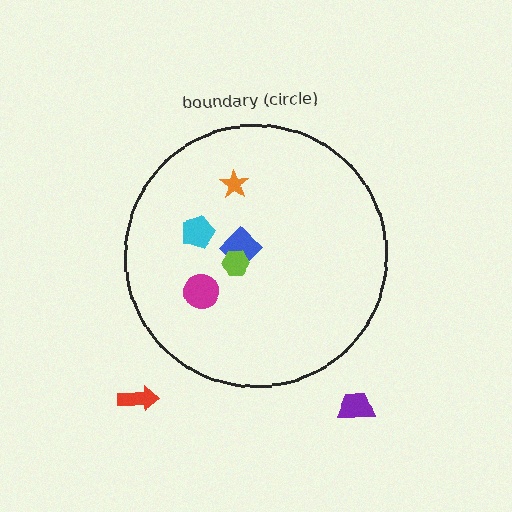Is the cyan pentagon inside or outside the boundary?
Inside.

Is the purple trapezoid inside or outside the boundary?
Outside.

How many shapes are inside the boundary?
5 inside, 2 outside.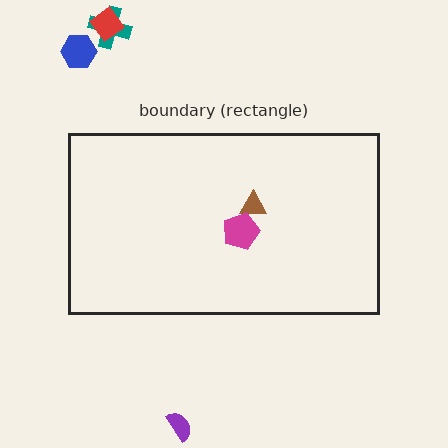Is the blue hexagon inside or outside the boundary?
Outside.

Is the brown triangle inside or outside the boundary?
Inside.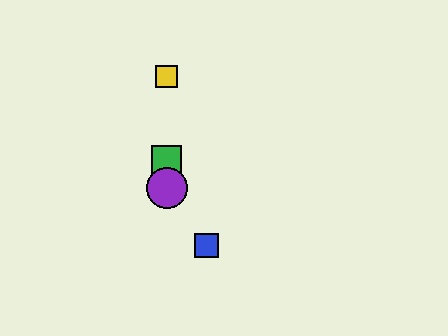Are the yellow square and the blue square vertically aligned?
No, the yellow square is at x≈167 and the blue square is at x≈207.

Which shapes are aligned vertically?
The red square, the green square, the yellow square, the purple circle are aligned vertically.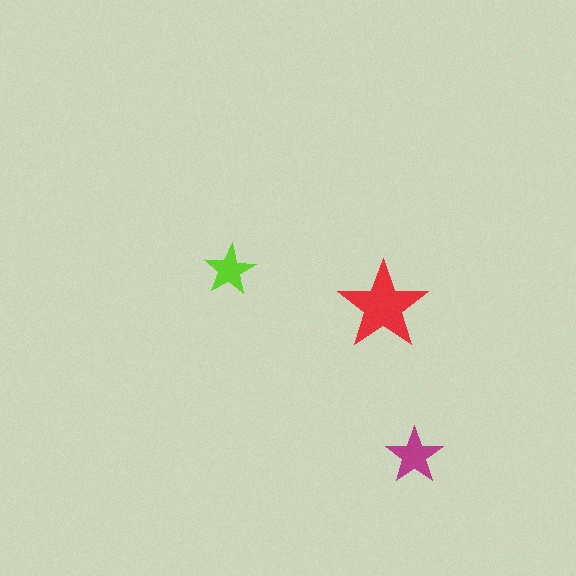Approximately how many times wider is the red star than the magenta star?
About 1.5 times wider.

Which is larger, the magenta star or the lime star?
The magenta one.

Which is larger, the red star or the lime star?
The red one.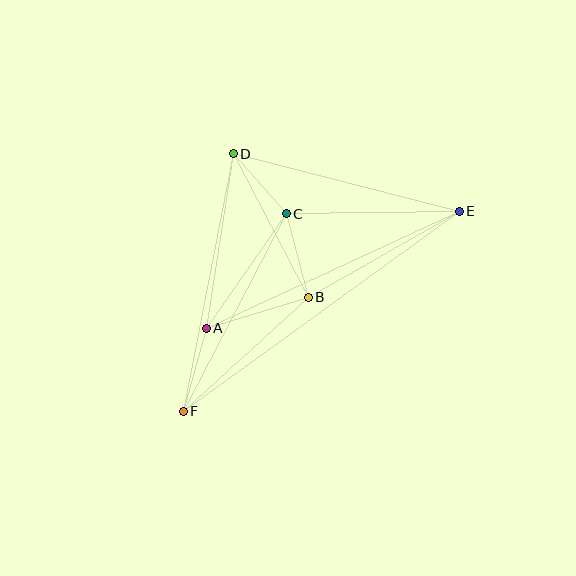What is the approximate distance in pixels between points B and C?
The distance between B and C is approximately 86 pixels.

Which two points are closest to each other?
Points C and D are closest to each other.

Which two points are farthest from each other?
Points E and F are farthest from each other.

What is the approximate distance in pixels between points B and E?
The distance between B and E is approximately 174 pixels.